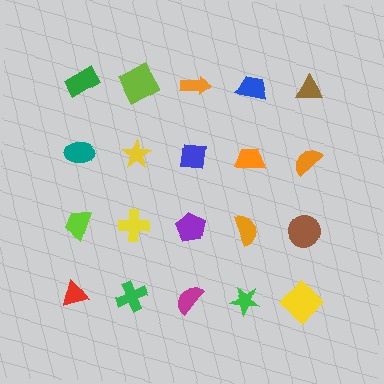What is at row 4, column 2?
A green cross.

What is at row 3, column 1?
A lime trapezoid.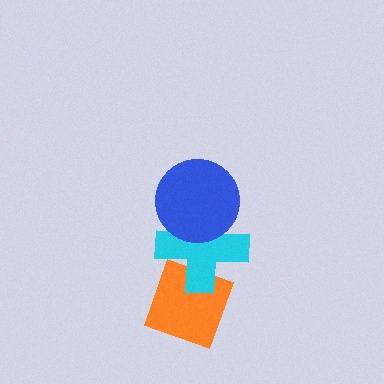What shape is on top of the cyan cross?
The blue circle is on top of the cyan cross.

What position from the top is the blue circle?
The blue circle is 1st from the top.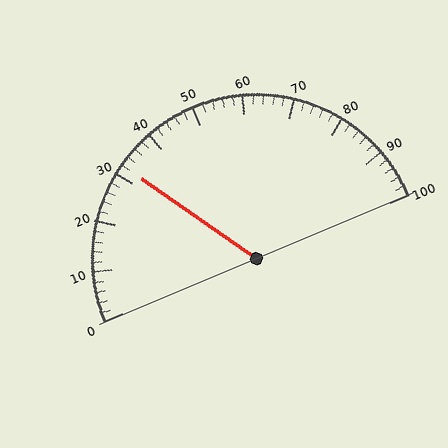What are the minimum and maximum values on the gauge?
The gauge ranges from 0 to 100.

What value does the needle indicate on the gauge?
The needle indicates approximately 32.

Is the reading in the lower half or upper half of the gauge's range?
The reading is in the lower half of the range (0 to 100).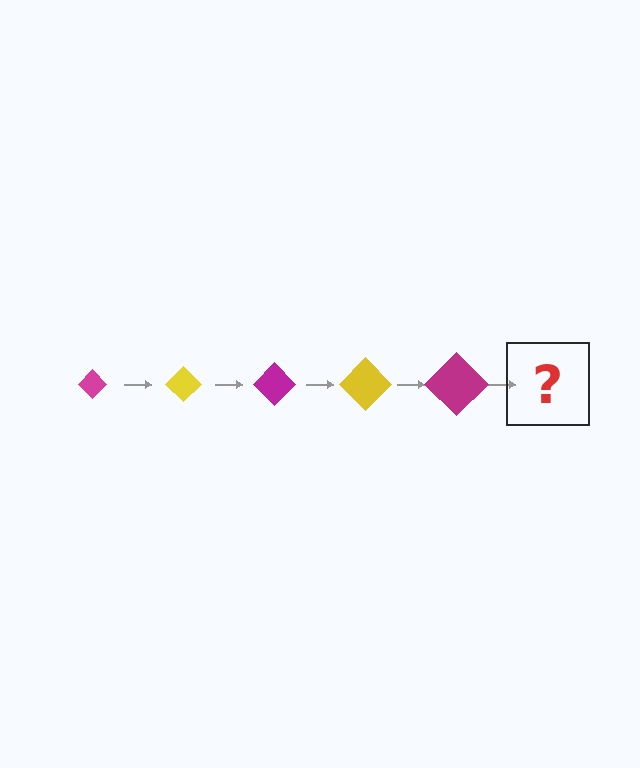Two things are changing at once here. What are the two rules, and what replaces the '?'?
The two rules are that the diamond grows larger each step and the color cycles through magenta and yellow. The '?' should be a yellow diamond, larger than the previous one.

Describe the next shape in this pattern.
It should be a yellow diamond, larger than the previous one.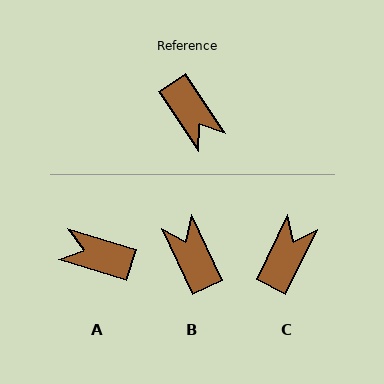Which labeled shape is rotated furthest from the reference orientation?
B, about 172 degrees away.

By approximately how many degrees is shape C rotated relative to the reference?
Approximately 121 degrees counter-clockwise.